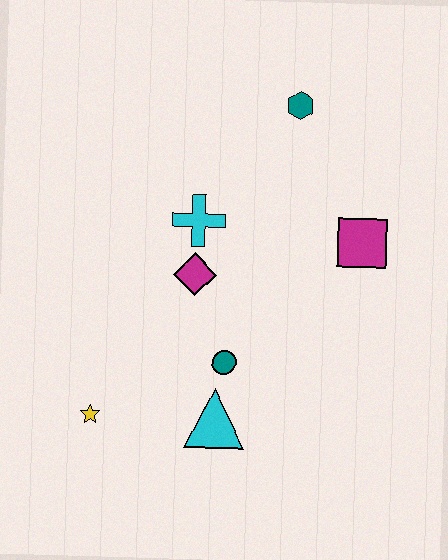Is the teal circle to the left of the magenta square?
Yes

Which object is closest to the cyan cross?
The magenta diamond is closest to the cyan cross.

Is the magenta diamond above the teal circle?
Yes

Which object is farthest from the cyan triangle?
The teal hexagon is farthest from the cyan triangle.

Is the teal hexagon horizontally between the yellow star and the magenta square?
Yes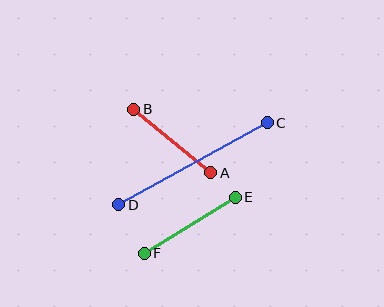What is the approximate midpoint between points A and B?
The midpoint is at approximately (172, 141) pixels.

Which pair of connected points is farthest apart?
Points C and D are farthest apart.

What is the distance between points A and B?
The distance is approximately 100 pixels.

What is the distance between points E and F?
The distance is approximately 106 pixels.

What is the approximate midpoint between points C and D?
The midpoint is at approximately (193, 164) pixels.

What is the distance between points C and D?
The distance is approximately 169 pixels.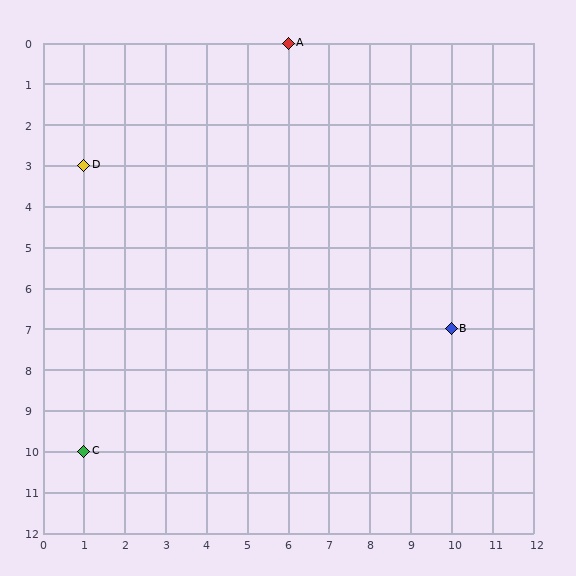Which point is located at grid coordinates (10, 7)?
Point B is at (10, 7).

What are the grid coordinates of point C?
Point C is at grid coordinates (1, 10).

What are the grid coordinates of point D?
Point D is at grid coordinates (1, 3).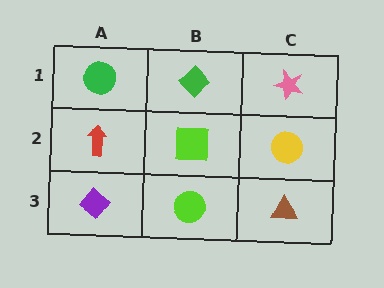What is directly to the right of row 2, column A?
A lime square.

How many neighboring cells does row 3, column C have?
2.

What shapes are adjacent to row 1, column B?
A lime square (row 2, column B), a green circle (row 1, column A), a pink star (row 1, column C).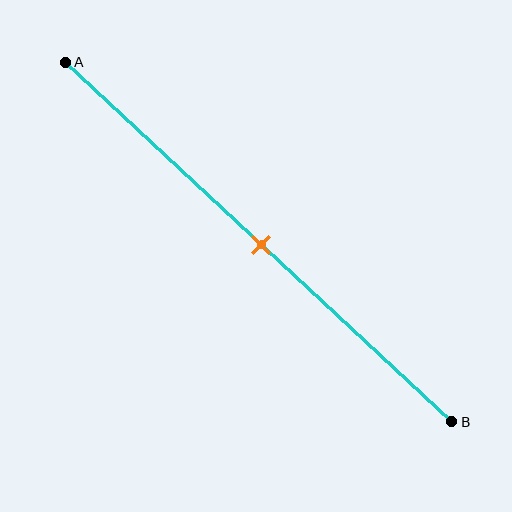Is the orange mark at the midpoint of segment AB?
Yes, the mark is approximately at the midpoint.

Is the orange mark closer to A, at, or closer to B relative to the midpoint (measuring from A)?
The orange mark is approximately at the midpoint of segment AB.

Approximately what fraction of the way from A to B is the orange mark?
The orange mark is approximately 50% of the way from A to B.